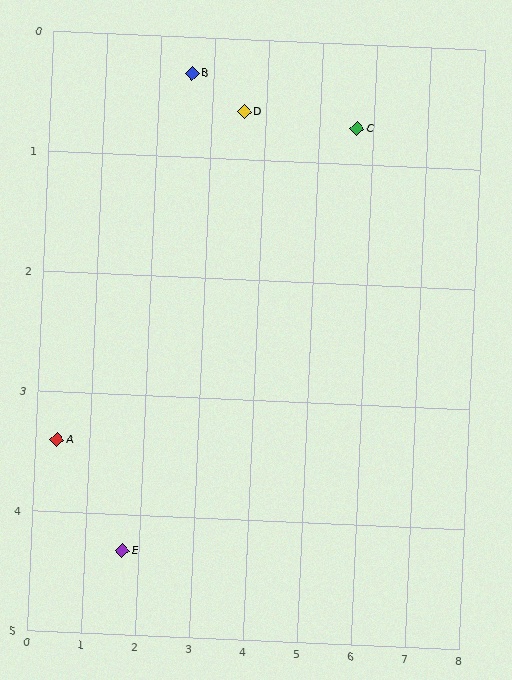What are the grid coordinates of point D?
Point D is at approximately (3.6, 0.6).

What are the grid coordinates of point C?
Point C is at approximately (5.7, 0.7).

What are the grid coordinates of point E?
Point E is at approximately (1.7, 4.3).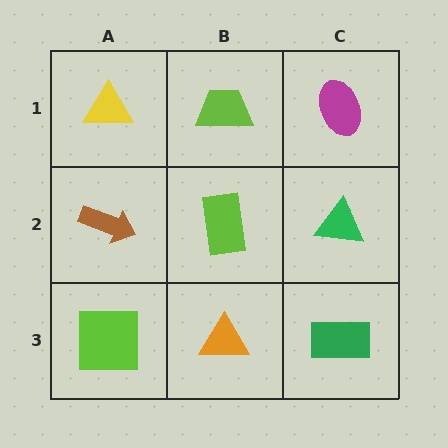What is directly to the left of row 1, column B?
A yellow triangle.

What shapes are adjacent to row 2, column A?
A yellow triangle (row 1, column A), a lime square (row 3, column A), a lime rectangle (row 2, column B).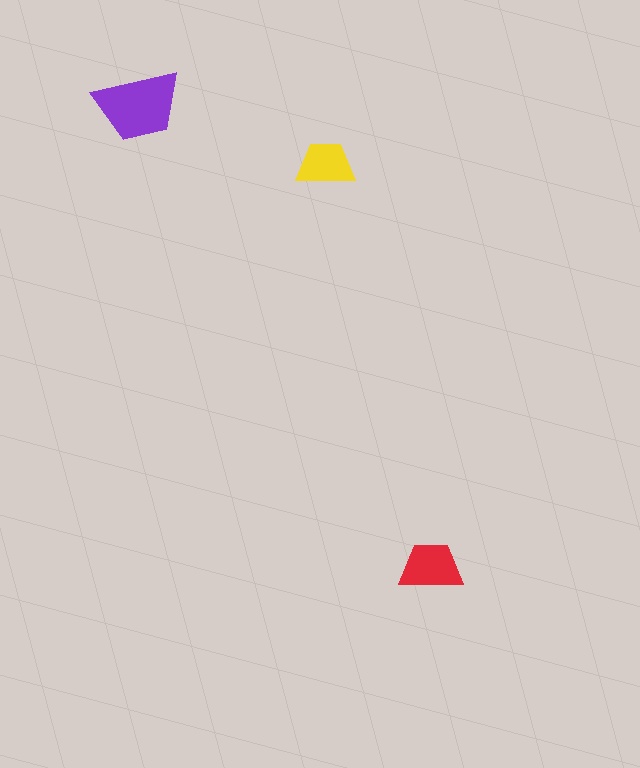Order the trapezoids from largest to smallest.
the purple one, the red one, the yellow one.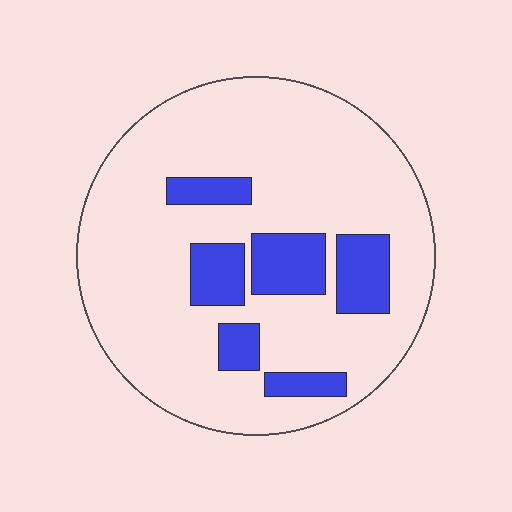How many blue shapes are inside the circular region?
6.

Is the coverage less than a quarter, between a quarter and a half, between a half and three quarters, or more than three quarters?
Less than a quarter.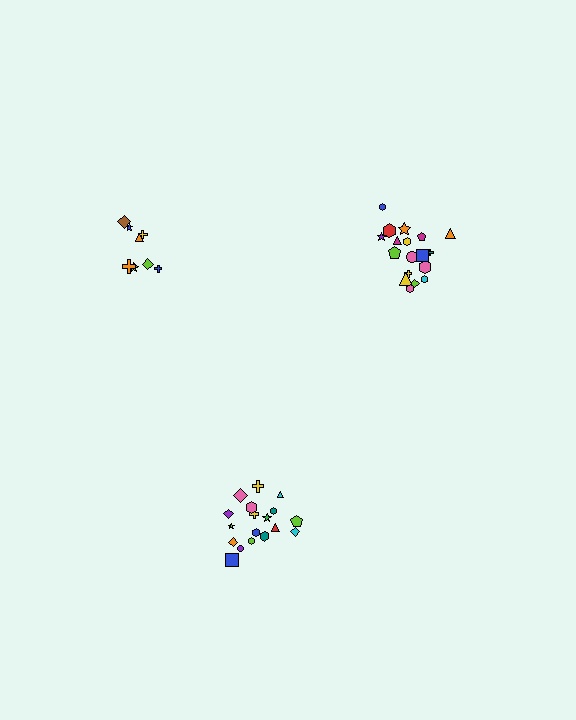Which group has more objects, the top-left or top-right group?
The top-right group.